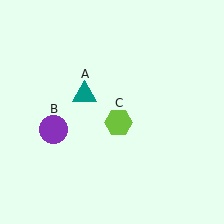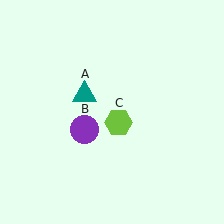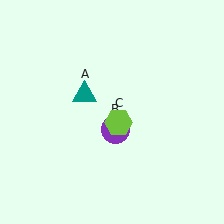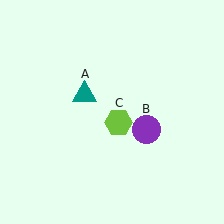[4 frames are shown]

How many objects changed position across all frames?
1 object changed position: purple circle (object B).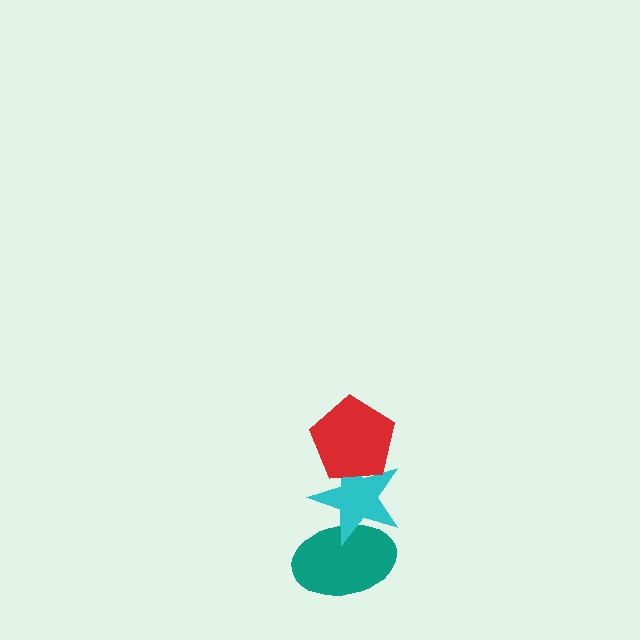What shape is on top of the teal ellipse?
The cyan star is on top of the teal ellipse.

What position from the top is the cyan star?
The cyan star is 2nd from the top.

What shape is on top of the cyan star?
The red pentagon is on top of the cyan star.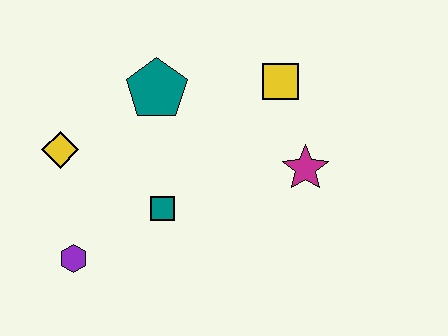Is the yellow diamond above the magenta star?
Yes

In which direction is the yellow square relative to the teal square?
The yellow square is above the teal square.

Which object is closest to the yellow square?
The magenta star is closest to the yellow square.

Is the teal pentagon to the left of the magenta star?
Yes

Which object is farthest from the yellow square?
The purple hexagon is farthest from the yellow square.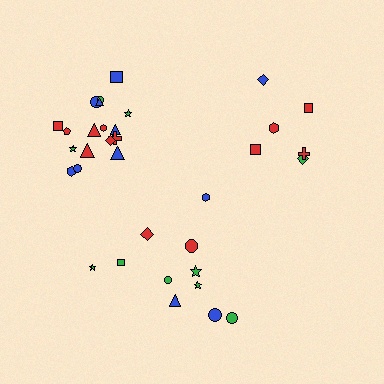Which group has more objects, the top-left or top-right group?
The top-left group.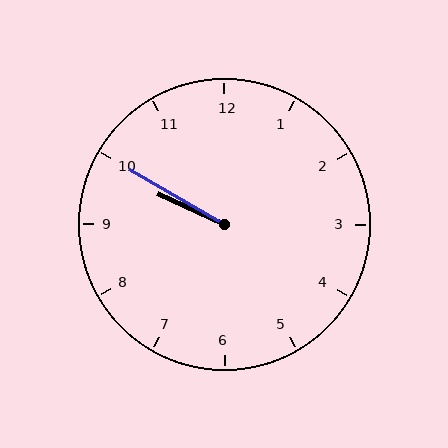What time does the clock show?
9:50.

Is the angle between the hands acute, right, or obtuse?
It is acute.